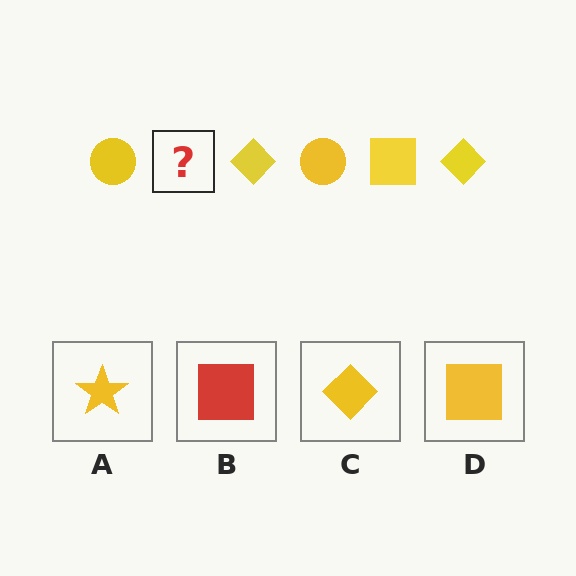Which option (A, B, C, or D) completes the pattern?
D.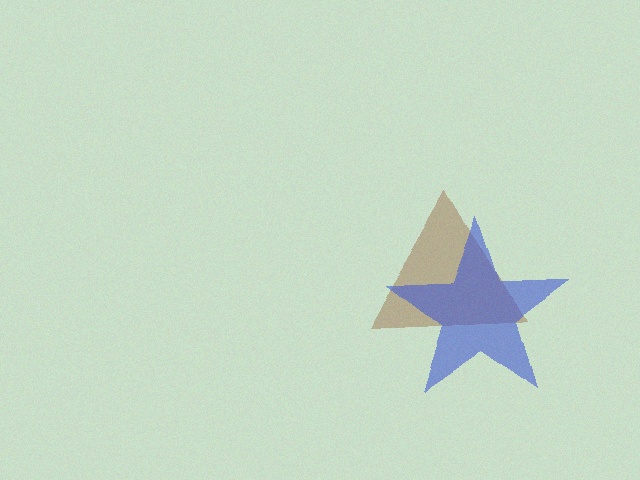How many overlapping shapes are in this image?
There are 2 overlapping shapes in the image.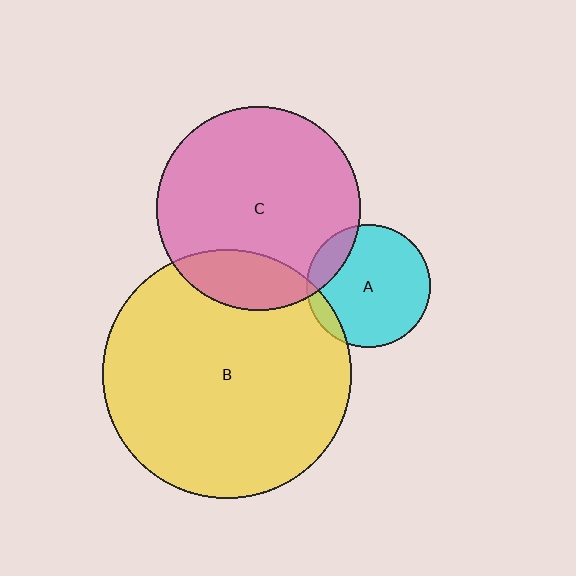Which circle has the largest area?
Circle B (yellow).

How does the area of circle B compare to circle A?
Approximately 4.1 times.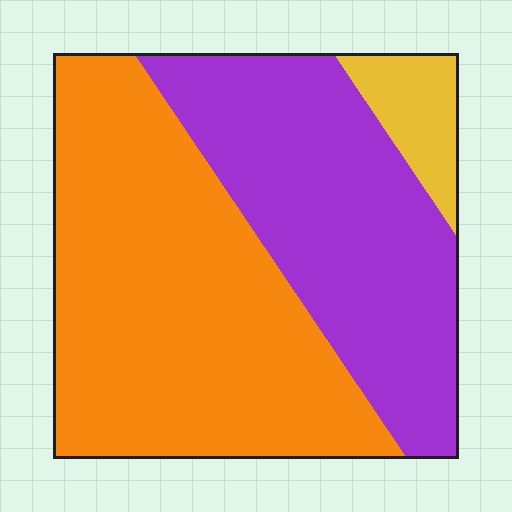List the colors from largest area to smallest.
From largest to smallest: orange, purple, yellow.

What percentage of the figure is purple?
Purple covers 39% of the figure.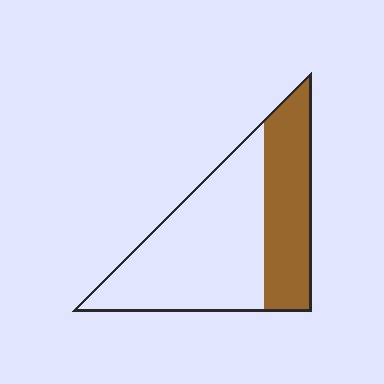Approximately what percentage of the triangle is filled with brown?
Approximately 35%.